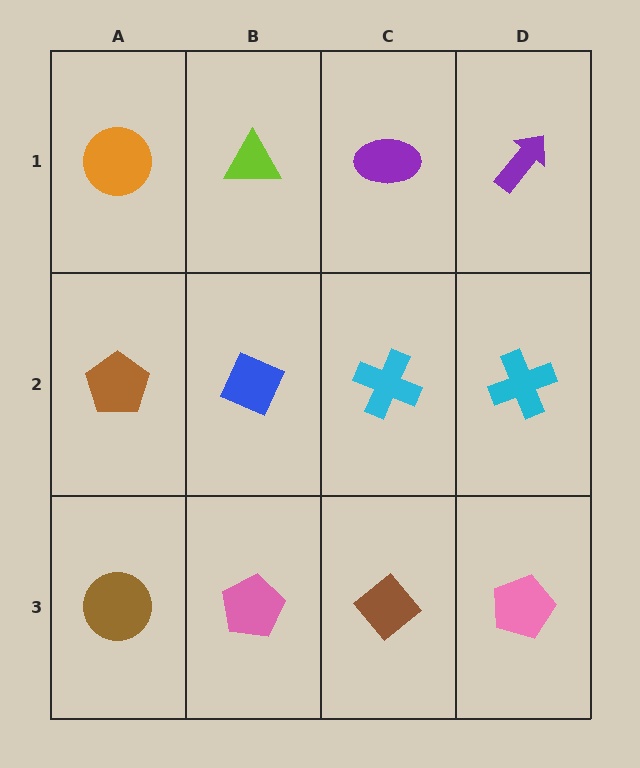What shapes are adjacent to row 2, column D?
A purple arrow (row 1, column D), a pink pentagon (row 3, column D), a cyan cross (row 2, column C).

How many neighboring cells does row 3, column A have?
2.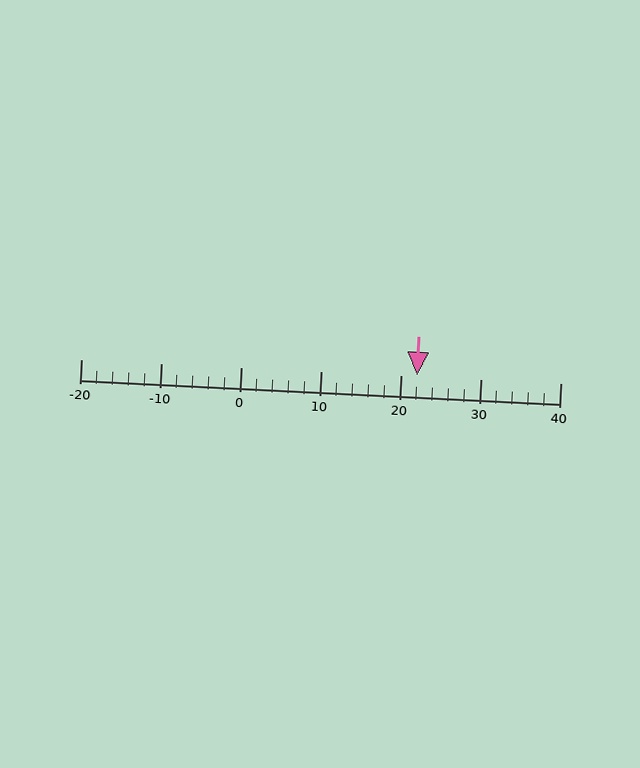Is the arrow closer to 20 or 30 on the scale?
The arrow is closer to 20.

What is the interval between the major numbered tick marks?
The major tick marks are spaced 10 units apart.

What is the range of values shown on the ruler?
The ruler shows values from -20 to 40.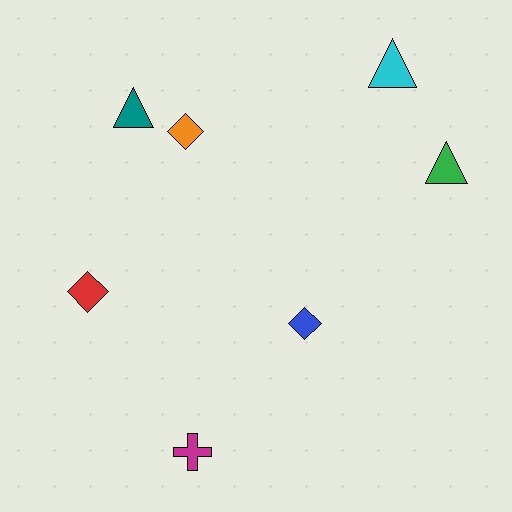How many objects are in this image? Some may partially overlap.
There are 7 objects.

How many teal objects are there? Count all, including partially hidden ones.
There is 1 teal object.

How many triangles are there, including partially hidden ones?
There are 3 triangles.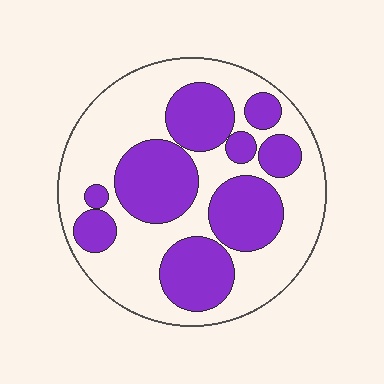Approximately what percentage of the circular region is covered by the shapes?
Approximately 40%.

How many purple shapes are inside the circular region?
9.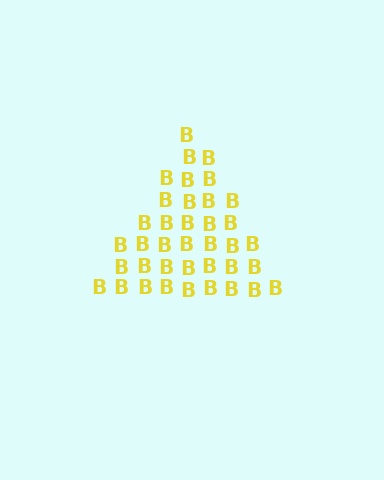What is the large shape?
The large shape is a triangle.